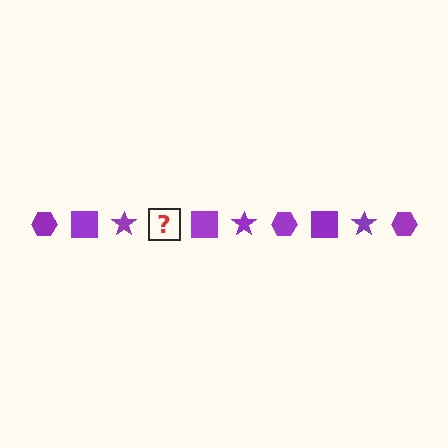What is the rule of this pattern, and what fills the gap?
The rule is that the pattern cycles through hexagon, square, star shapes in purple. The gap should be filled with a purple hexagon.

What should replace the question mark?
The question mark should be replaced with a purple hexagon.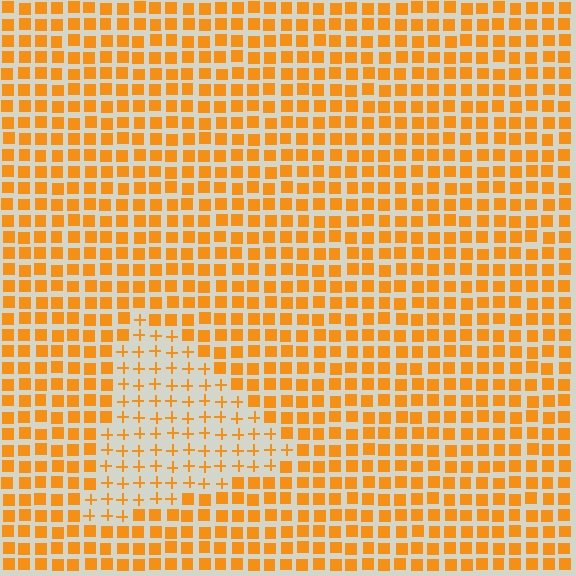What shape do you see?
I see a triangle.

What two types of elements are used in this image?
The image uses plus signs inside the triangle region and squares outside it.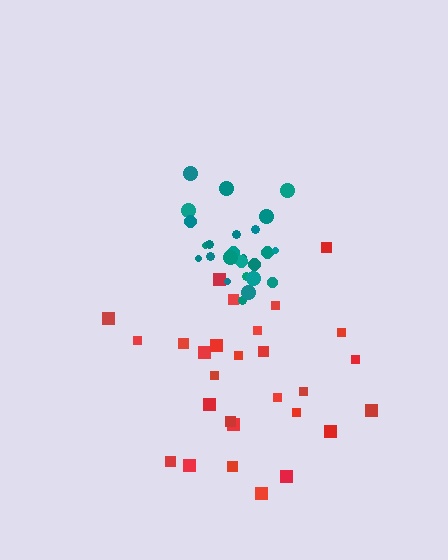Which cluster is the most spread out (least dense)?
Red.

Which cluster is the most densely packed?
Teal.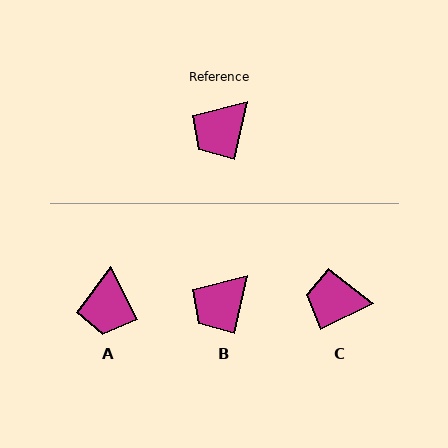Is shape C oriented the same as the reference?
No, it is off by about 52 degrees.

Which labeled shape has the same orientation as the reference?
B.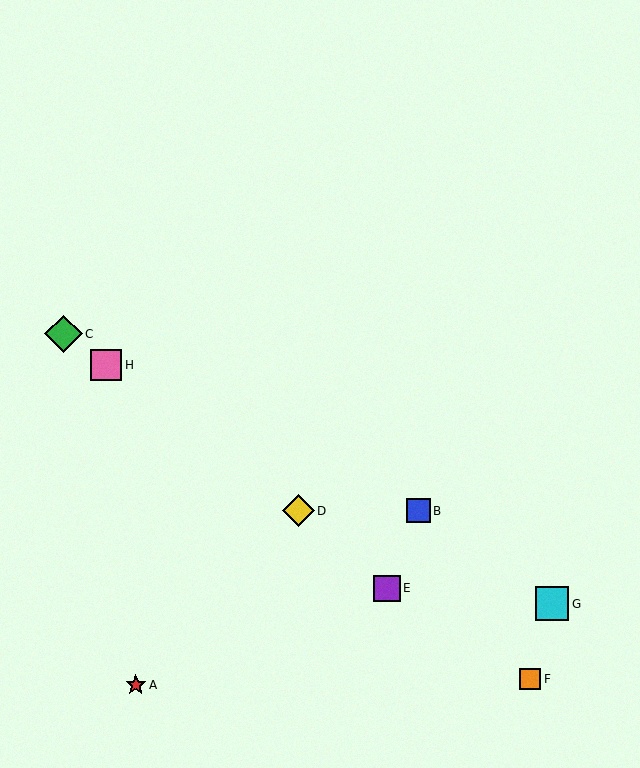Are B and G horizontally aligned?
No, B is at y≈511 and G is at y≈604.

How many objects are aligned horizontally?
2 objects (B, D) are aligned horizontally.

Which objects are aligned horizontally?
Objects B, D are aligned horizontally.